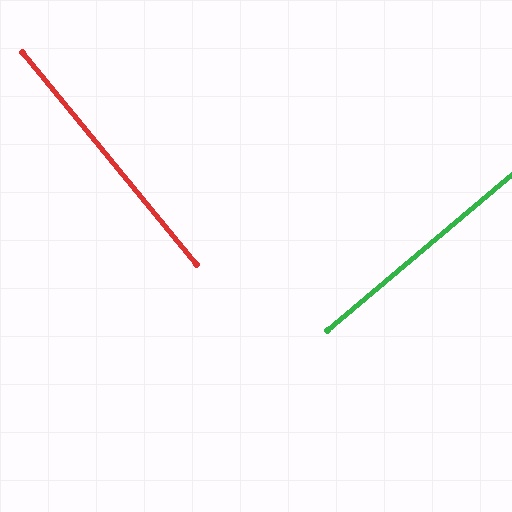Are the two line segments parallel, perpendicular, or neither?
Perpendicular — they meet at approximately 89°.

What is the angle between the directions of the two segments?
Approximately 89 degrees.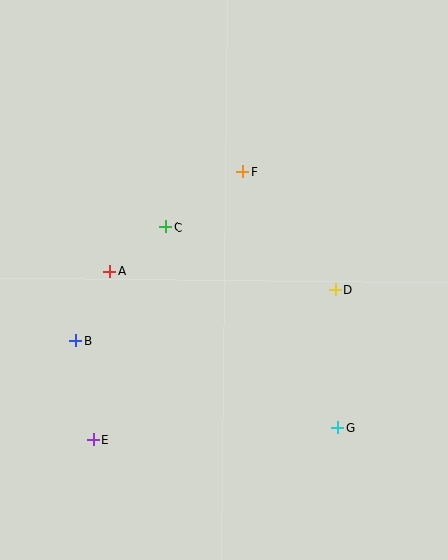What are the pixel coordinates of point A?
Point A is at (110, 271).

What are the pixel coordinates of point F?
Point F is at (243, 172).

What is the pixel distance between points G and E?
The distance between G and E is 245 pixels.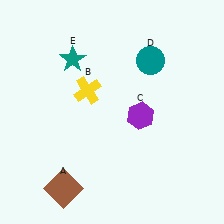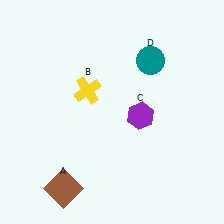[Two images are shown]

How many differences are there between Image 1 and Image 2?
There is 1 difference between the two images.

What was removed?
The teal star (E) was removed in Image 2.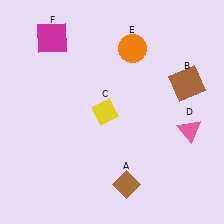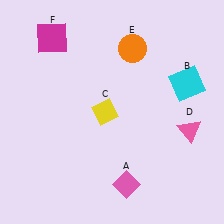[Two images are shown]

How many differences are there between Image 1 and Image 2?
There are 2 differences between the two images.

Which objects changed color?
A changed from brown to pink. B changed from brown to cyan.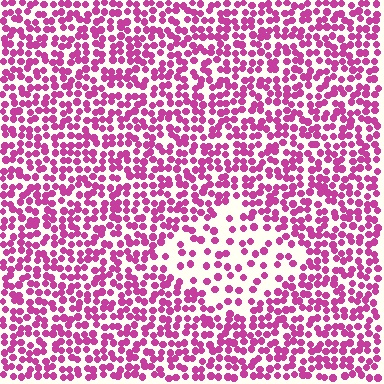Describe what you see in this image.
The image contains small magenta elements arranged at two different densities. A diamond-shaped region is visible where the elements are less densely packed than the surrounding area.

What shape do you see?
I see a diamond.